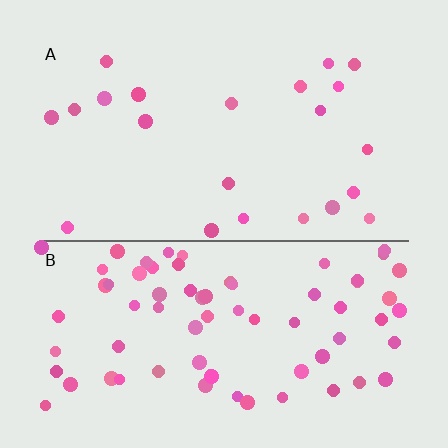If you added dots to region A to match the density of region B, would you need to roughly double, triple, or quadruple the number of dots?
Approximately triple.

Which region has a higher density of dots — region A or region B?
B (the bottom).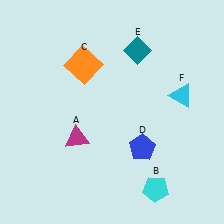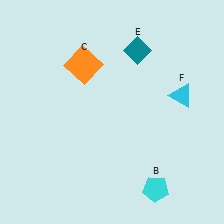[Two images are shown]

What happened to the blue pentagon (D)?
The blue pentagon (D) was removed in Image 2. It was in the bottom-right area of Image 1.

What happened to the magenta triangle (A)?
The magenta triangle (A) was removed in Image 2. It was in the bottom-left area of Image 1.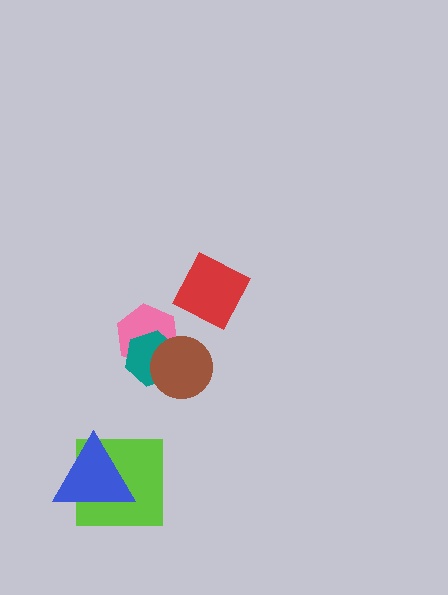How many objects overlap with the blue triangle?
1 object overlaps with the blue triangle.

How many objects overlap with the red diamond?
0 objects overlap with the red diamond.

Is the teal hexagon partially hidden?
Yes, it is partially covered by another shape.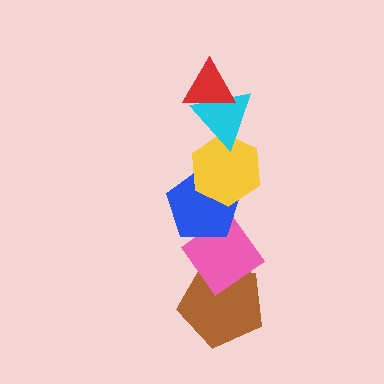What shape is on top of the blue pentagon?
The yellow hexagon is on top of the blue pentagon.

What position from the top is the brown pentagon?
The brown pentagon is 6th from the top.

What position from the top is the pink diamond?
The pink diamond is 5th from the top.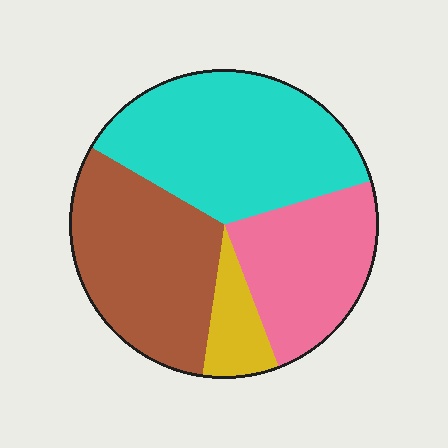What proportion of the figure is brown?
Brown covers roughly 30% of the figure.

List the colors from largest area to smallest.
From largest to smallest: cyan, brown, pink, yellow.